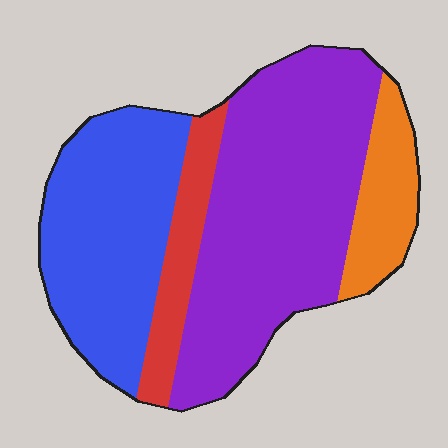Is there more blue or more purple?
Purple.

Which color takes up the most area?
Purple, at roughly 45%.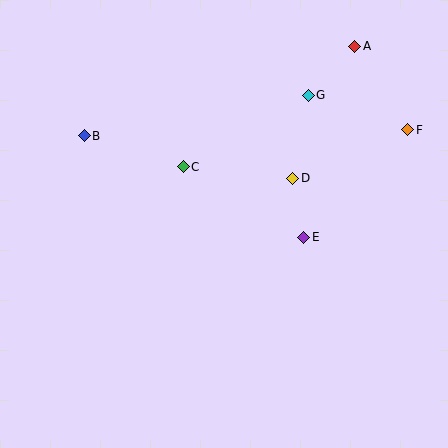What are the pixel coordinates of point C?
Point C is at (183, 167).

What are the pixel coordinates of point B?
Point B is at (84, 136).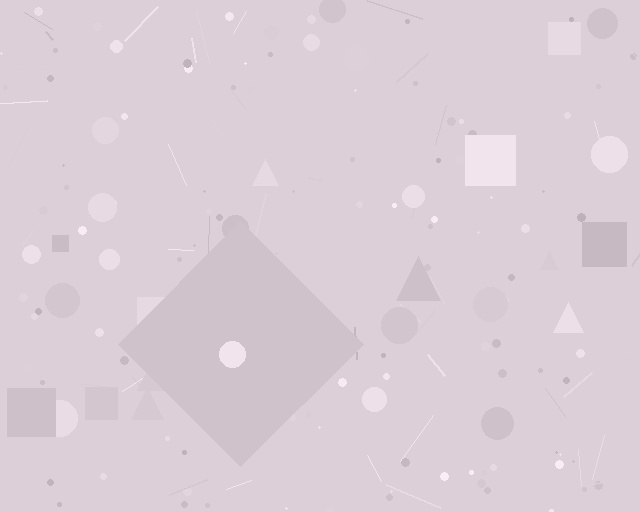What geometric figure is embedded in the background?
A diamond is embedded in the background.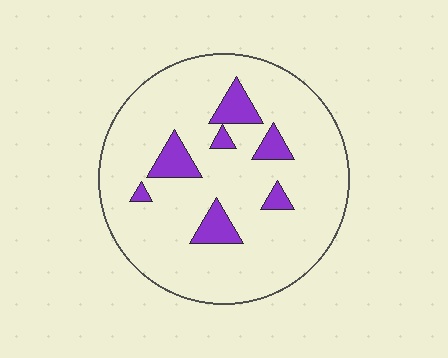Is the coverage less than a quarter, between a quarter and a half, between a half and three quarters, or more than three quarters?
Less than a quarter.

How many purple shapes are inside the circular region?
7.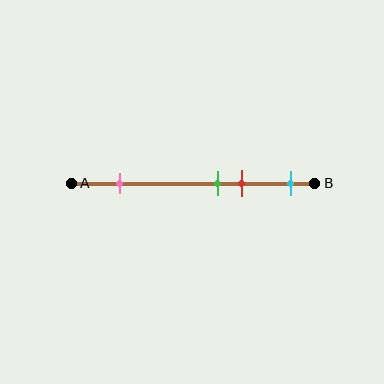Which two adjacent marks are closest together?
The green and red marks are the closest adjacent pair.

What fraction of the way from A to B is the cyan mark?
The cyan mark is approximately 90% (0.9) of the way from A to B.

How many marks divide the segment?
There are 4 marks dividing the segment.